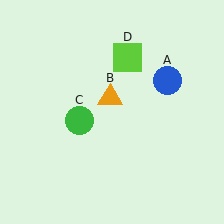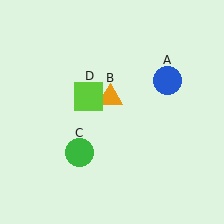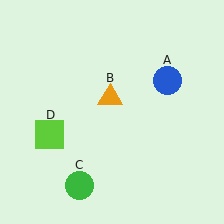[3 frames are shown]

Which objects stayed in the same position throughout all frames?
Blue circle (object A) and orange triangle (object B) remained stationary.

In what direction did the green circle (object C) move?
The green circle (object C) moved down.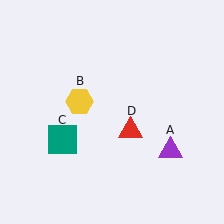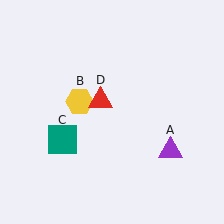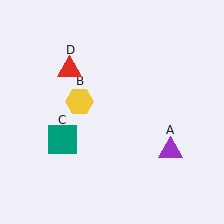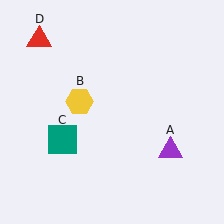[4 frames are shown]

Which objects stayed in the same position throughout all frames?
Purple triangle (object A) and yellow hexagon (object B) and teal square (object C) remained stationary.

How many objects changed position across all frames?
1 object changed position: red triangle (object D).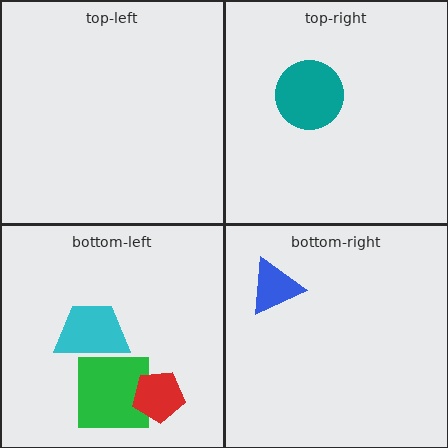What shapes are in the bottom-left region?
The green square, the cyan trapezoid, the red pentagon.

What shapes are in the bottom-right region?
The blue triangle.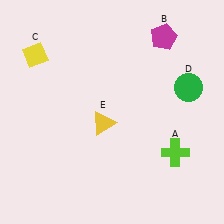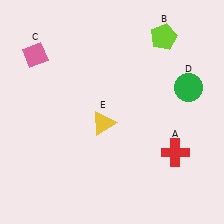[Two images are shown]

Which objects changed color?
A changed from lime to red. B changed from magenta to lime. C changed from yellow to pink.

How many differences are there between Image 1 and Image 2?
There are 3 differences between the two images.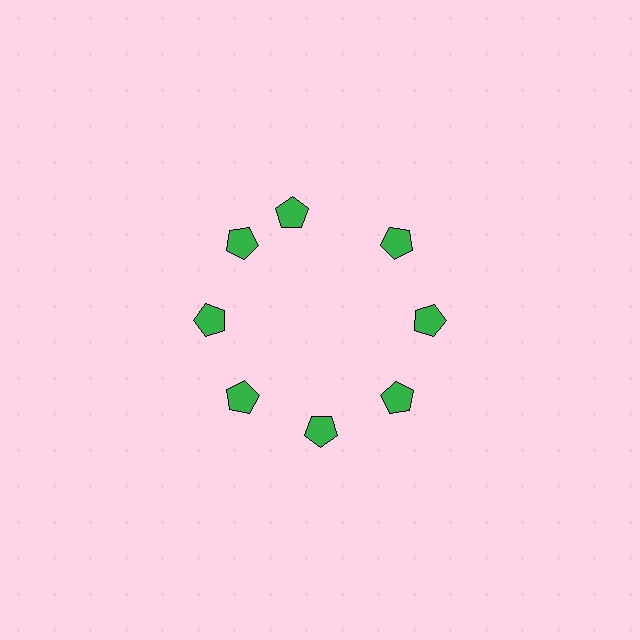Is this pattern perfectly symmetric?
No. The 8 green pentagons are arranged in a ring, but one element near the 12 o'clock position is rotated out of alignment along the ring, breaking the 8-fold rotational symmetry.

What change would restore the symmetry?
The symmetry would be restored by rotating it back into even spacing with its neighbors so that all 8 pentagons sit at equal angles and equal distance from the center.